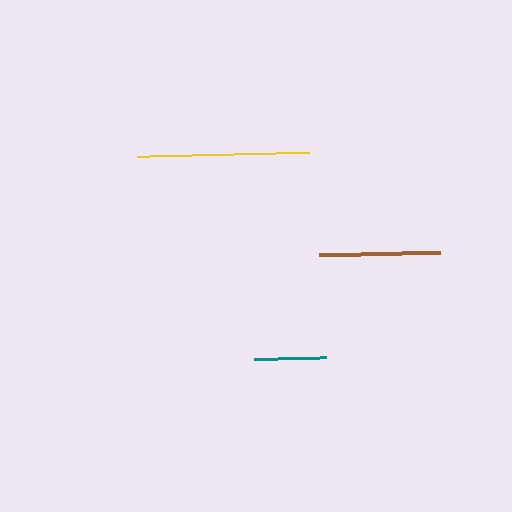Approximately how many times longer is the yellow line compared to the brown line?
The yellow line is approximately 1.4 times the length of the brown line.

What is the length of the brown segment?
The brown segment is approximately 121 pixels long.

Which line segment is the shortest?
The teal line is the shortest at approximately 71 pixels.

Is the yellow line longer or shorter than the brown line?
The yellow line is longer than the brown line.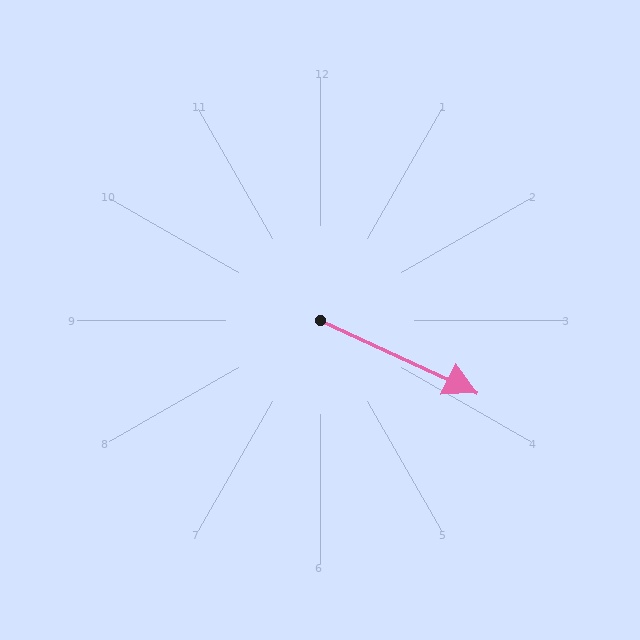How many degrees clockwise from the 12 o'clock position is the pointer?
Approximately 115 degrees.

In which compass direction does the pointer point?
Southeast.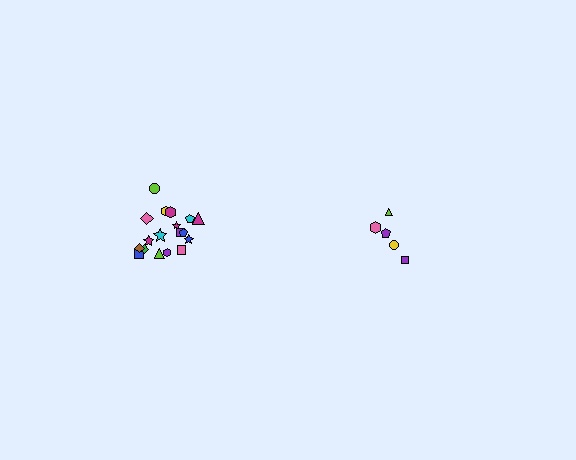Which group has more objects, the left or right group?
The left group.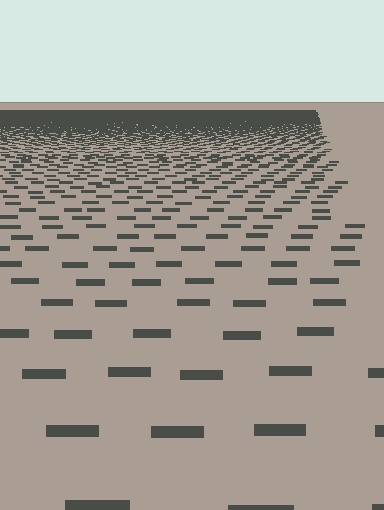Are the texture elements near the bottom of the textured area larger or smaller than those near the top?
Larger. Near the bottom, elements are closer to the viewer and appear at a bigger on-screen size.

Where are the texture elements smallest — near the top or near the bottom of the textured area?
Near the top.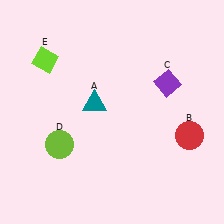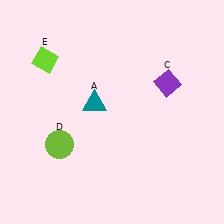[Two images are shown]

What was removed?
The red circle (B) was removed in Image 2.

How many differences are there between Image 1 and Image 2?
There is 1 difference between the two images.